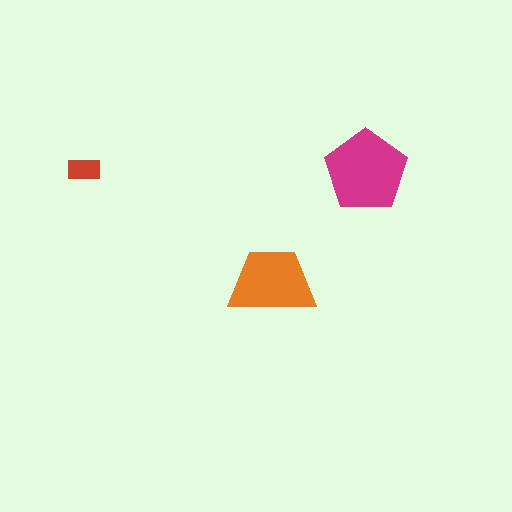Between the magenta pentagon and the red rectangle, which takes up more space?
The magenta pentagon.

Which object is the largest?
The magenta pentagon.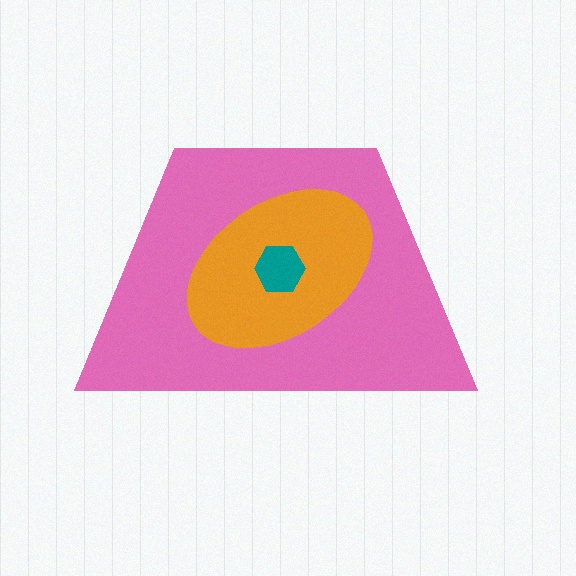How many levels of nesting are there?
3.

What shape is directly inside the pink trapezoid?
The orange ellipse.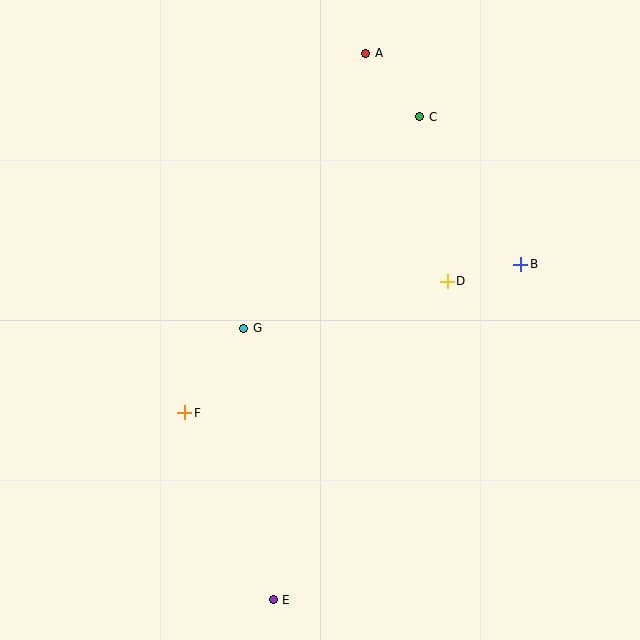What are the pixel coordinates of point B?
Point B is at (521, 264).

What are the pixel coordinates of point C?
Point C is at (420, 117).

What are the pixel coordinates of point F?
Point F is at (185, 413).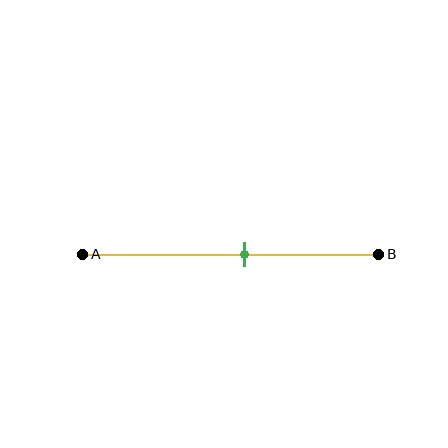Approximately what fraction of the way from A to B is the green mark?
The green mark is approximately 55% of the way from A to B.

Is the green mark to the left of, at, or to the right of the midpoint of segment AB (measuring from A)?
The green mark is to the right of the midpoint of segment AB.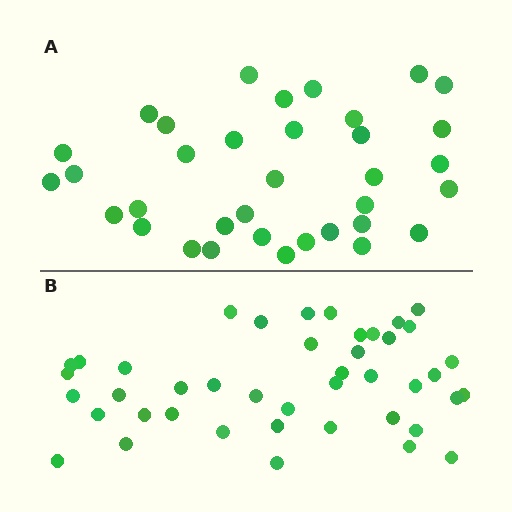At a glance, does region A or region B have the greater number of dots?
Region B (the bottom region) has more dots.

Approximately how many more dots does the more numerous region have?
Region B has roughly 8 or so more dots than region A.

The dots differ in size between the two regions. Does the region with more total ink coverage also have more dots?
No. Region A has more total ink coverage because its dots are larger, but region B actually contains more individual dots. Total area can be misleading — the number of items is what matters here.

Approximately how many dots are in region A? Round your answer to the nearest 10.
About 40 dots. (The exact count is 35, which rounds to 40.)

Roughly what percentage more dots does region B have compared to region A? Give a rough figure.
About 25% more.